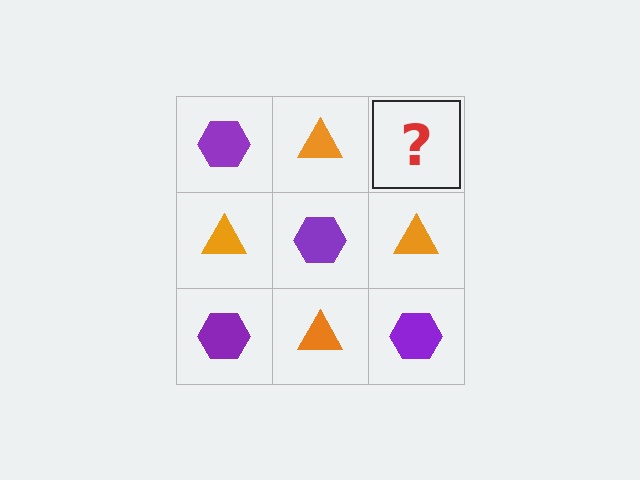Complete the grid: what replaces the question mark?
The question mark should be replaced with a purple hexagon.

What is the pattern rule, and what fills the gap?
The rule is that it alternates purple hexagon and orange triangle in a checkerboard pattern. The gap should be filled with a purple hexagon.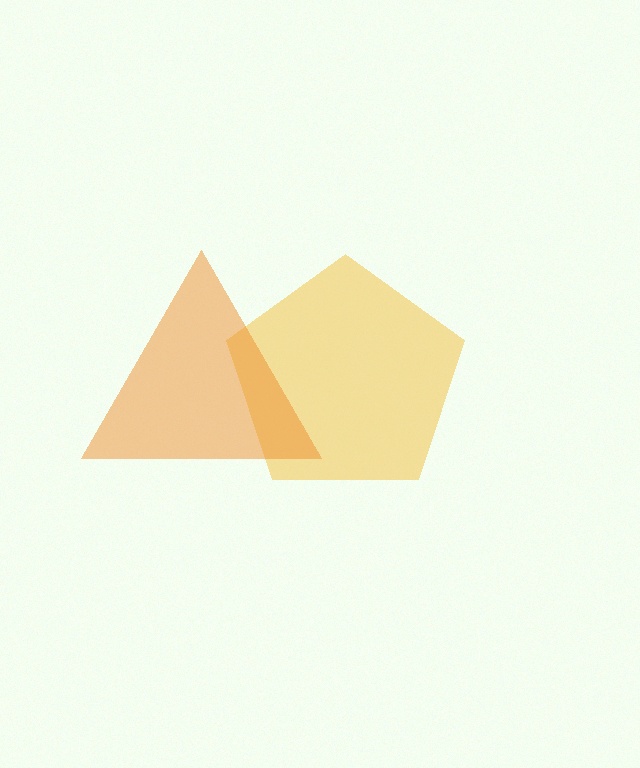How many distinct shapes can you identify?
There are 2 distinct shapes: a yellow pentagon, an orange triangle.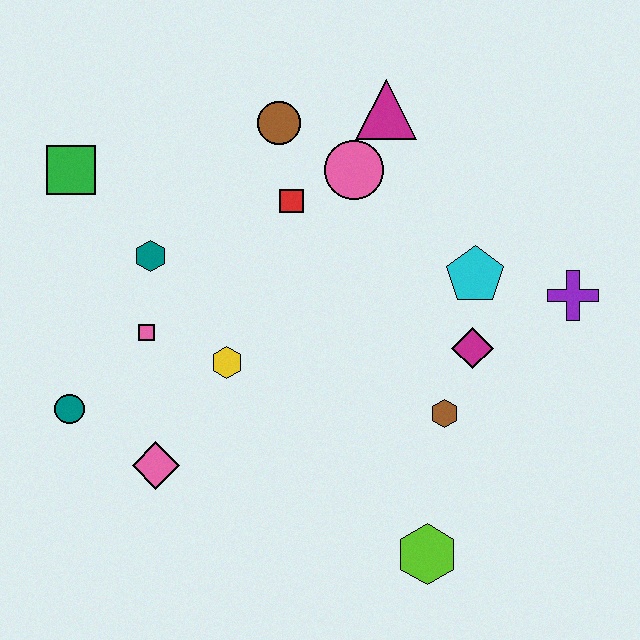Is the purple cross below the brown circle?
Yes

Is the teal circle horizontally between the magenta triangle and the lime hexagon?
No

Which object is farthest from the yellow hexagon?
The purple cross is farthest from the yellow hexagon.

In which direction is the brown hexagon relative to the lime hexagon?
The brown hexagon is above the lime hexagon.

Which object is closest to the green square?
The teal hexagon is closest to the green square.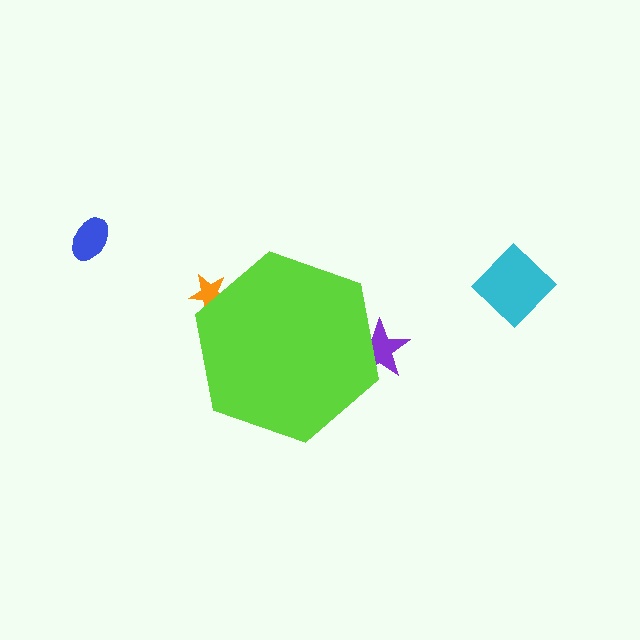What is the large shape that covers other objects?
A lime hexagon.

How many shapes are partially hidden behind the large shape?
2 shapes are partially hidden.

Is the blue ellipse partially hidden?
No, the blue ellipse is fully visible.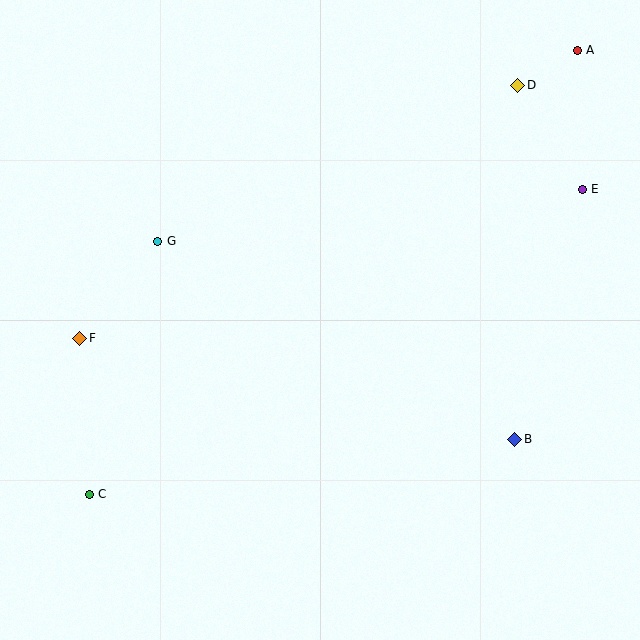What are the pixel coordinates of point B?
Point B is at (515, 439).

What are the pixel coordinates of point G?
Point G is at (158, 241).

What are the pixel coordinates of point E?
Point E is at (582, 189).